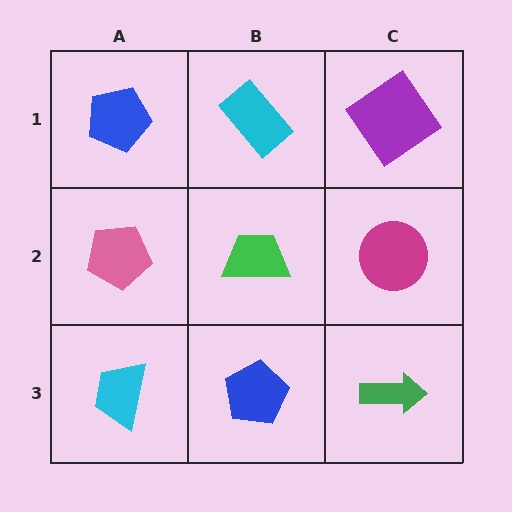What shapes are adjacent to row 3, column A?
A pink pentagon (row 2, column A), a blue pentagon (row 3, column B).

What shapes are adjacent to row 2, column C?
A purple diamond (row 1, column C), a green arrow (row 3, column C), a green trapezoid (row 2, column B).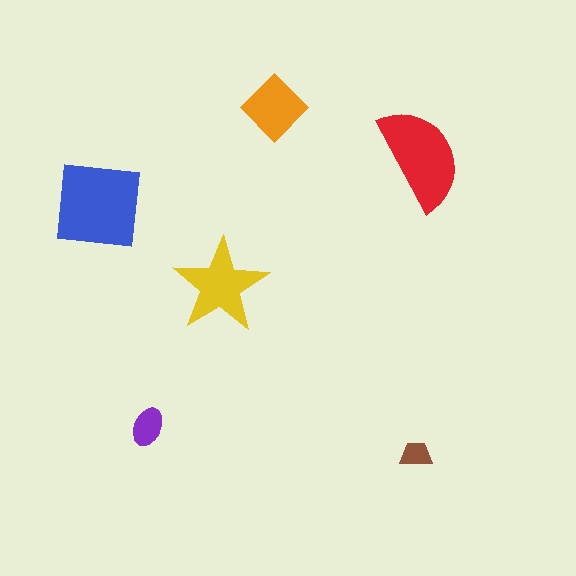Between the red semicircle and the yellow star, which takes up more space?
The red semicircle.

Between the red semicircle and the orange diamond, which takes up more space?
The red semicircle.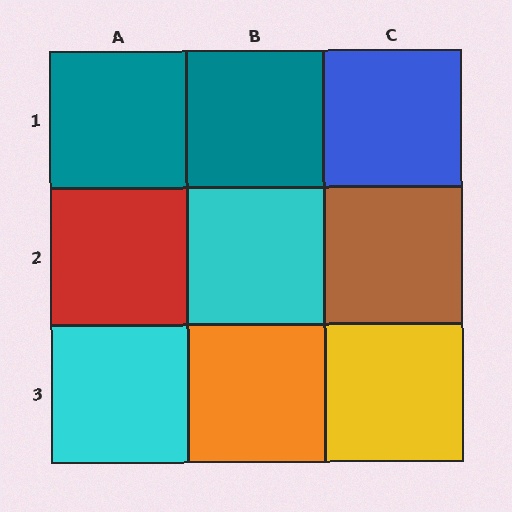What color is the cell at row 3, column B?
Orange.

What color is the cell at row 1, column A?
Teal.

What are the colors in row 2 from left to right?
Red, cyan, brown.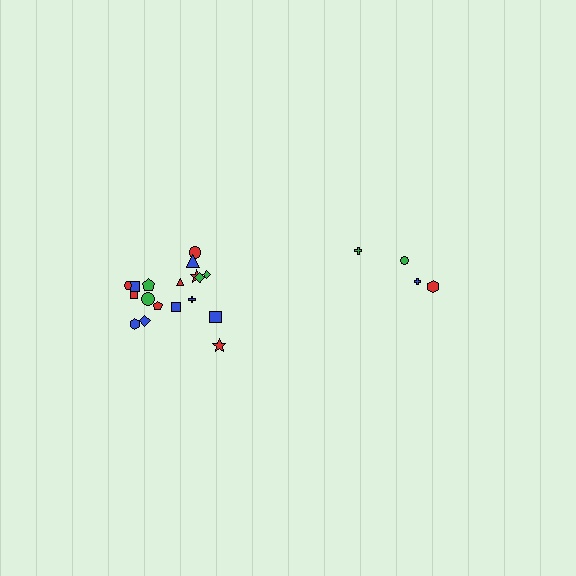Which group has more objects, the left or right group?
The left group.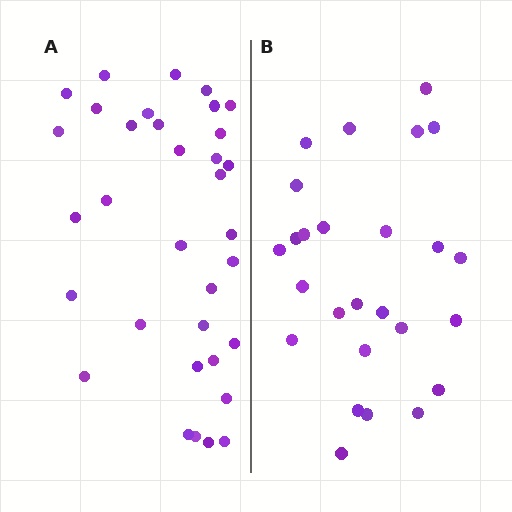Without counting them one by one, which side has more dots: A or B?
Region A (the left region) has more dots.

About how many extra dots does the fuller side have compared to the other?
Region A has roughly 8 or so more dots than region B.